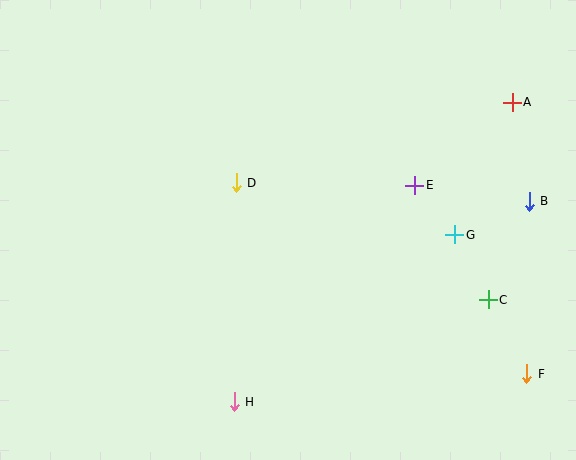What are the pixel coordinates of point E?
Point E is at (415, 185).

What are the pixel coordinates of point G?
Point G is at (455, 235).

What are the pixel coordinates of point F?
Point F is at (527, 374).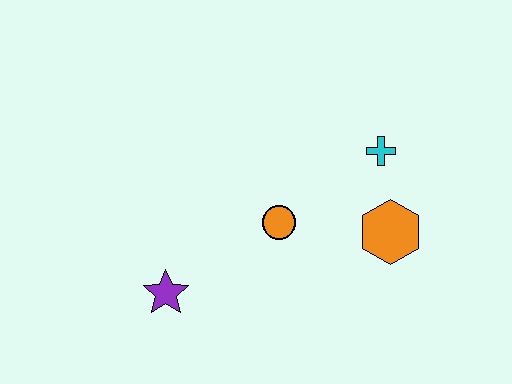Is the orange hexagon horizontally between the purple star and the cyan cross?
No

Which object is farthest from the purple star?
The cyan cross is farthest from the purple star.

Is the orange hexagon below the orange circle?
Yes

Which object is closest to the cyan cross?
The orange hexagon is closest to the cyan cross.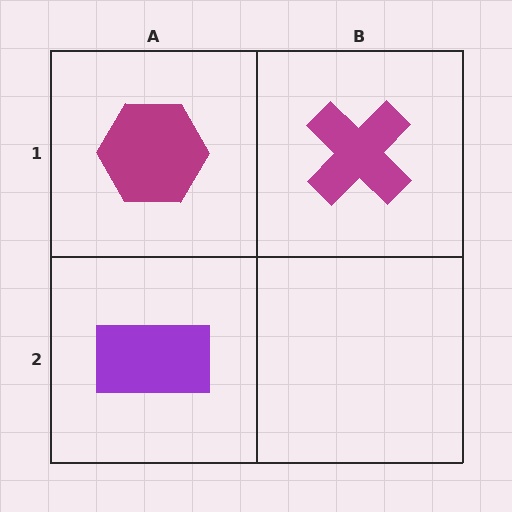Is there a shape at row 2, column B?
No, that cell is empty.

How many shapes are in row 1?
2 shapes.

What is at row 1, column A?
A magenta hexagon.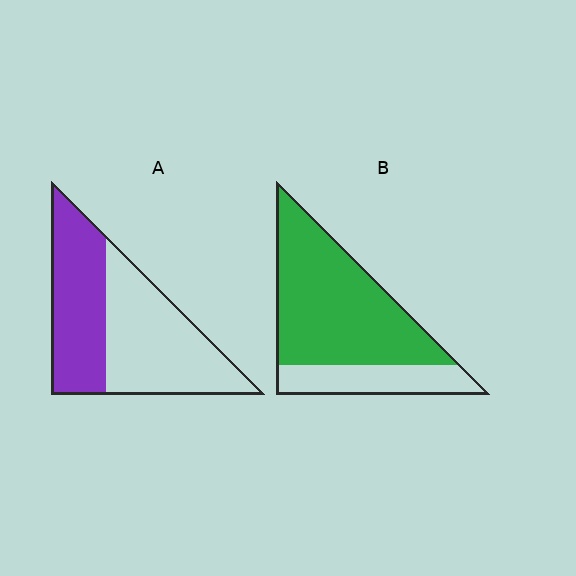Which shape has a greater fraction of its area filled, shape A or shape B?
Shape B.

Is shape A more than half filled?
No.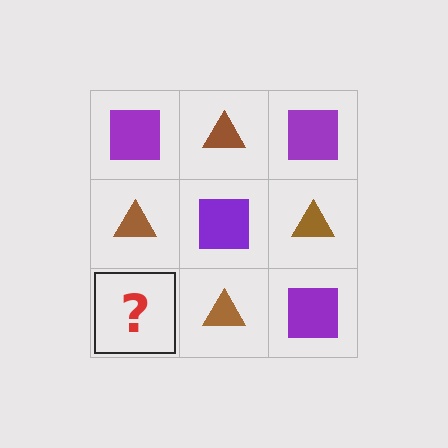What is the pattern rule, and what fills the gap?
The rule is that it alternates purple square and brown triangle in a checkerboard pattern. The gap should be filled with a purple square.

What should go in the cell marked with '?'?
The missing cell should contain a purple square.